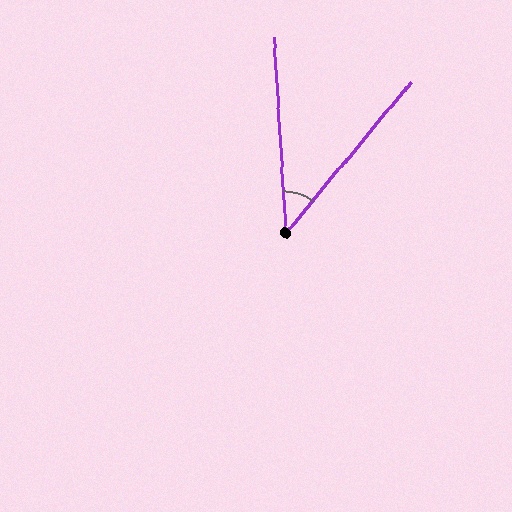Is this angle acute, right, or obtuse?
It is acute.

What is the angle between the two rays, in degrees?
Approximately 43 degrees.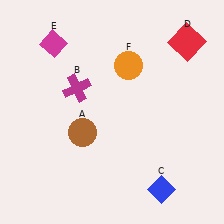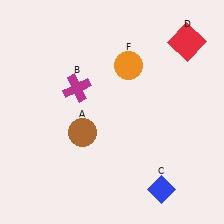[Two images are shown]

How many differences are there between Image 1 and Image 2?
There is 1 difference between the two images.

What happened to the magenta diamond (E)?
The magenta diamond (E) was removed in Image 2. It was in the top-left area of Image 1.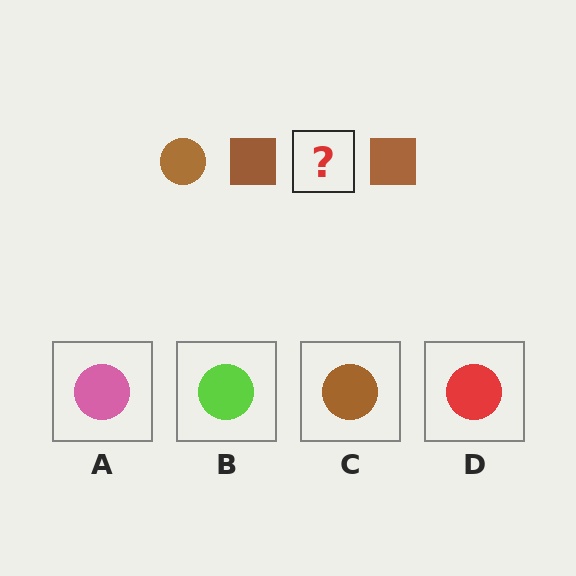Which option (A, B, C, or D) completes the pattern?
C.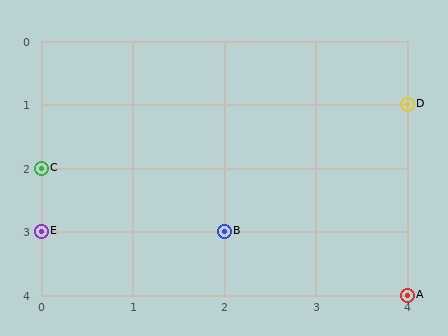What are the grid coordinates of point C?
Point C is at grid coordinates (0, 2).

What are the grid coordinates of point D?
Point D is at grid coordinates (4, 1).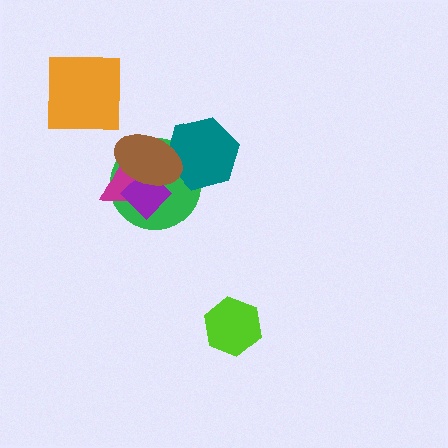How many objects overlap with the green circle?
4 objects overlap with the green circle.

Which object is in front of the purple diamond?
The brown ellipse is in front of the purple diamond.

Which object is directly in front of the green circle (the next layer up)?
The magenta triangle is directly in front of the green circle.